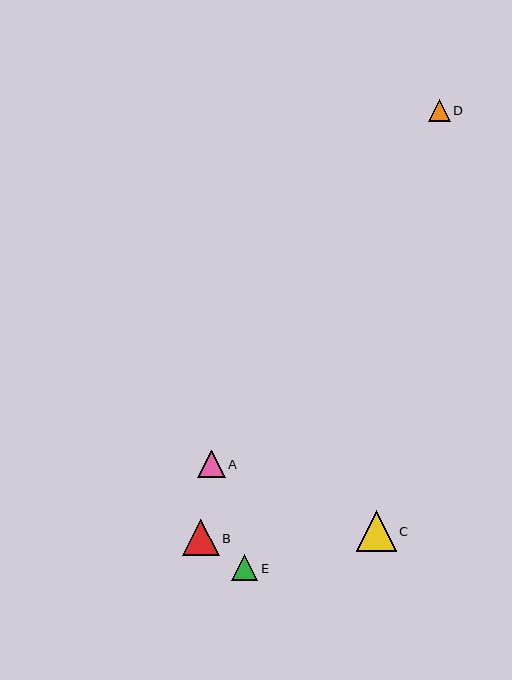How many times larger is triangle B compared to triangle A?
Triangle B is approximately 1.3 times the size of triangle A.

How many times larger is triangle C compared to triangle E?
Triangle C is approximately 1.5 times the size of triangle E.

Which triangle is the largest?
Triangle C is the largest with a size of approximately 40 pixels.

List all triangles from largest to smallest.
From largest to smallest: C, B, A, E, D.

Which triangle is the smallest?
Triangle D is the smallest with a size of approximately 22 pixels.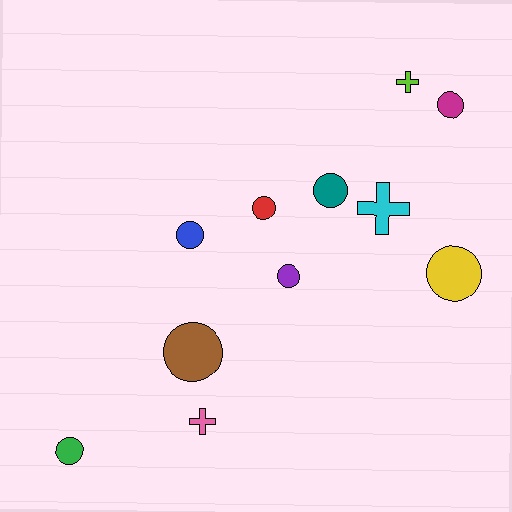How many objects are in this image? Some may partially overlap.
There are 11 objects.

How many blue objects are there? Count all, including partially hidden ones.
There is 1 blue object.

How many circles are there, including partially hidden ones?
There are 8 circles.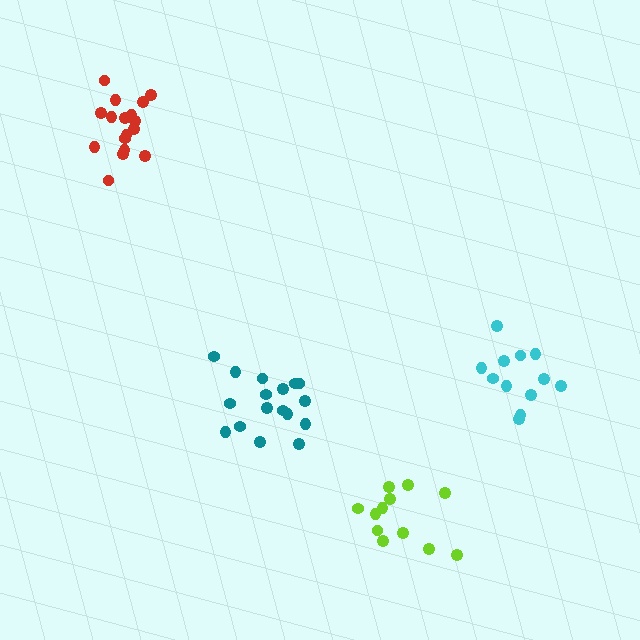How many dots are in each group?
Group 1: 12 dots, Group 2: 17 dots, Group 3: 12 dots, Group 4: 17 dots (58 total).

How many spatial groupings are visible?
There are 4 spatial groupings.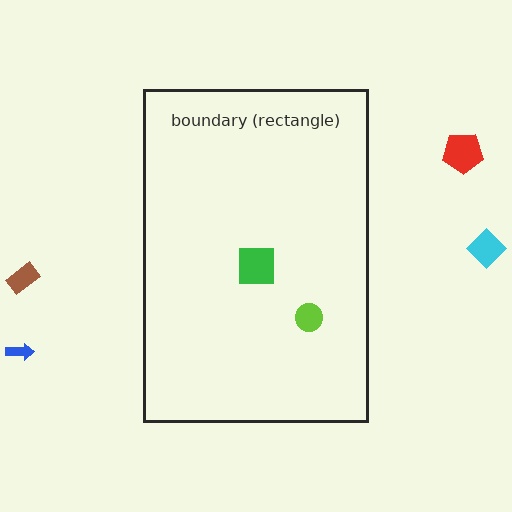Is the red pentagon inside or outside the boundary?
Outside.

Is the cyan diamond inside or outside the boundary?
Outside.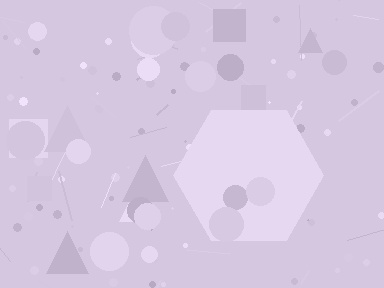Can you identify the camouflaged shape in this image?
The camouflaged shape is a hexagon.